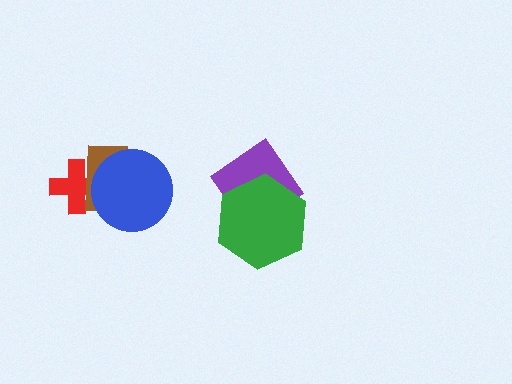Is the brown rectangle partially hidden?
Yes, it is partially covered by another shape.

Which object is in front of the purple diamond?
The green hexagon is in front of the purple diamond.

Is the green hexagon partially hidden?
No, no other shape covers it.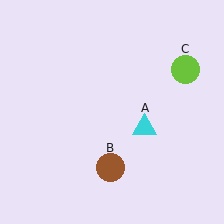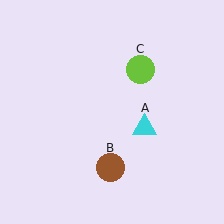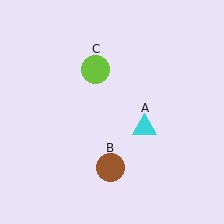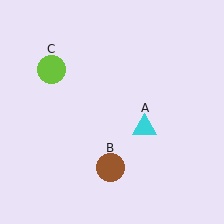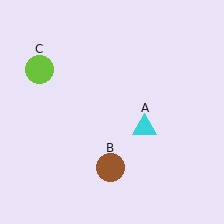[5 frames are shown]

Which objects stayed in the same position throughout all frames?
Cyan triangle (object A) and brown circle (object B) remained stationary.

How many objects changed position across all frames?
1 object changed position: lime circle (object C).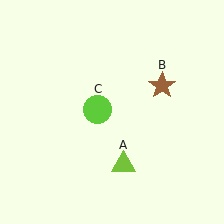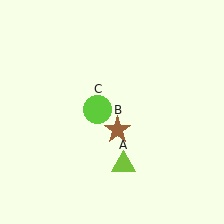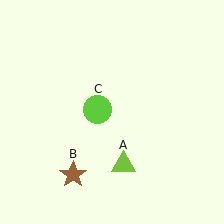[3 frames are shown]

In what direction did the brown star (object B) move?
The brown star (object B) moved down and to the left.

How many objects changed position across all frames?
1 object changed position: brown star (object B).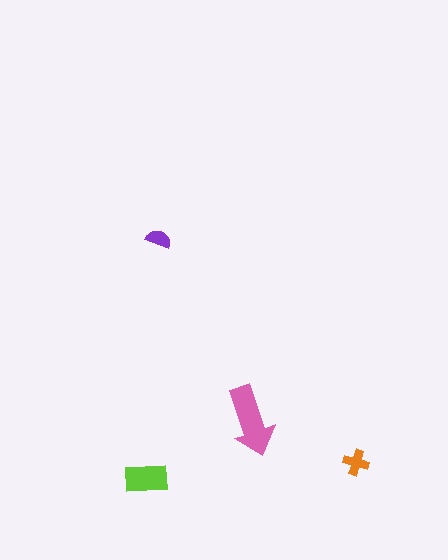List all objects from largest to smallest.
The pink arrow, the lime rectangle, the orange cross, the purple semicircle.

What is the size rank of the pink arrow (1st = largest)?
1st.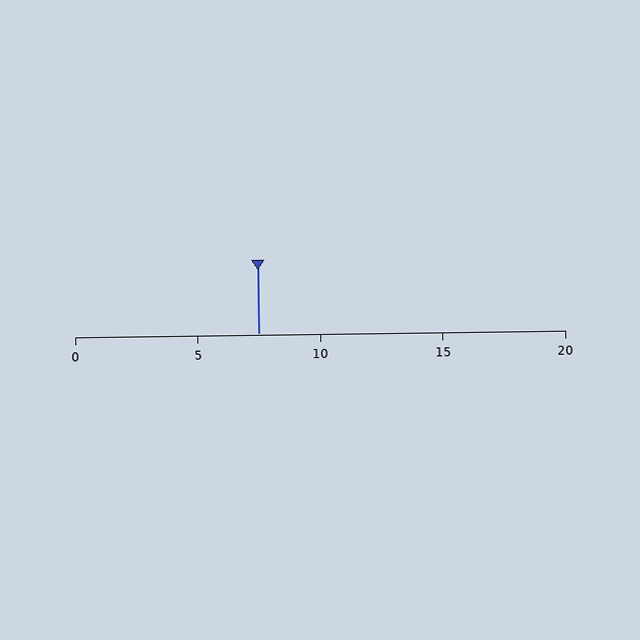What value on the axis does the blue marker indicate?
The marker indicates approximately 7.5.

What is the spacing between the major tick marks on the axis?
The major ticks are spaced 5 apart.